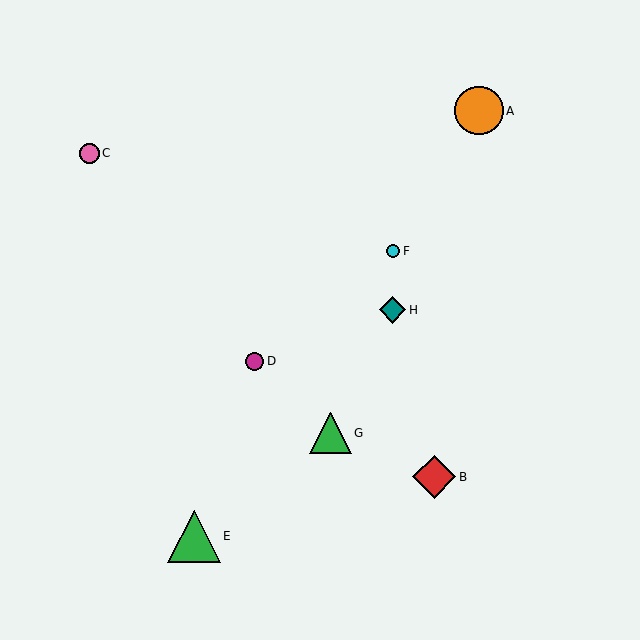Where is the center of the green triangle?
The center of the green triangle is at (194, 536).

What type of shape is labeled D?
Shape D is a magenta circle.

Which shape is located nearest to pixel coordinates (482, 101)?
The orange circle (labeled A) at (479, 111) is nearest to that location.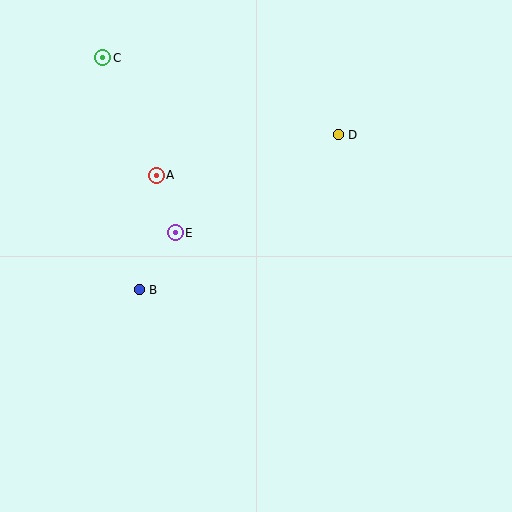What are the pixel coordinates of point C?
Point C is at (103, 58).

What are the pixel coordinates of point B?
Point B is at (139, 290).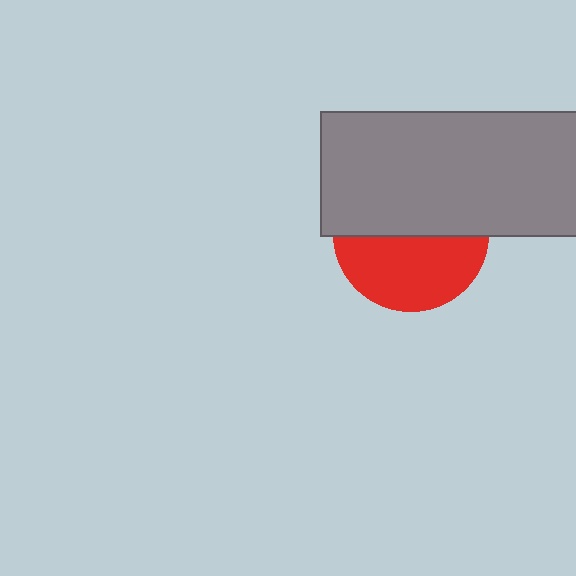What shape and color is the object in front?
The object in front is a gray rectangle.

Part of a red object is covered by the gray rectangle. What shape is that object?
It is a circle.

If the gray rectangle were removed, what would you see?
You would see the complete red circle.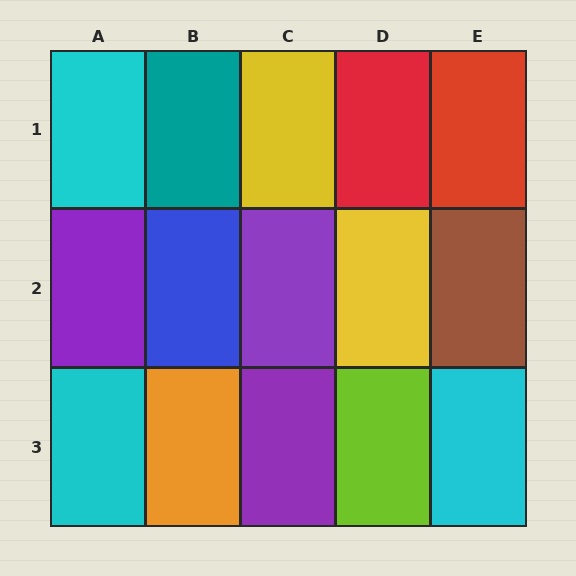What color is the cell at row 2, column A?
Purple.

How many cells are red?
2 cells are red.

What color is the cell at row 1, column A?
Cyan.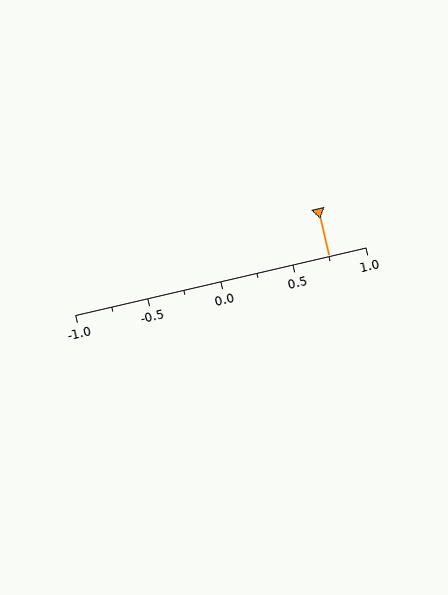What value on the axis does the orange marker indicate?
The marker indicates approximately 0.75.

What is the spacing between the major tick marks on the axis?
The major ticks are spaced 0.5 apart.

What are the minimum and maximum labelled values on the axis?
The axis runs from -1.0 to 1.0.